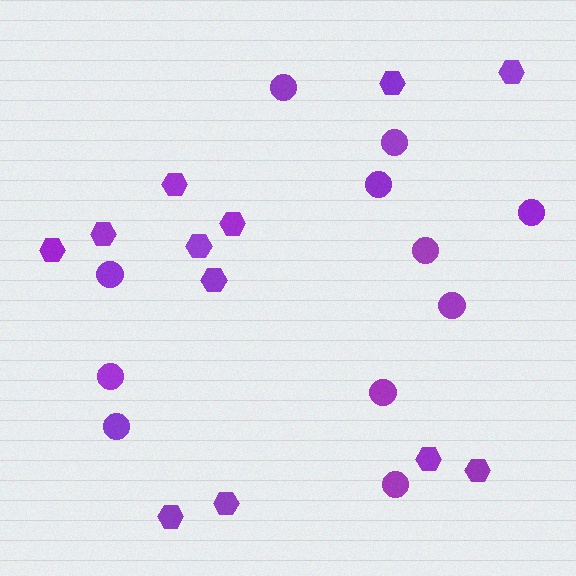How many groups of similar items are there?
There are 2 groups: one group of circles (11) and one group of hexagons (12).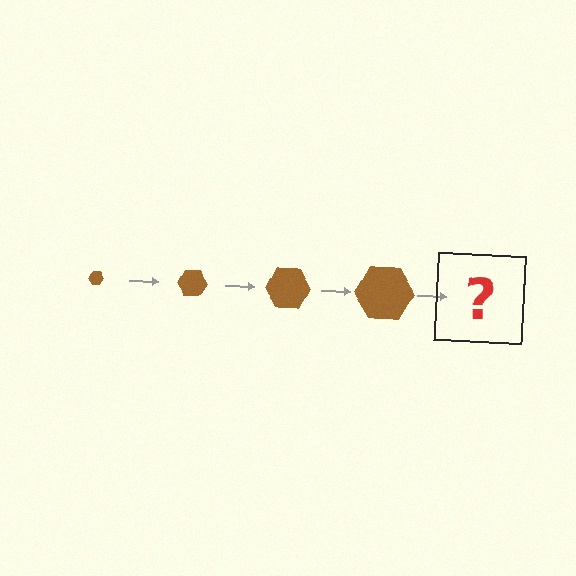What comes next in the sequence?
The next element should be a brown hexagon, larger than the previous one.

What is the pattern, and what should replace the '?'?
The pattern is that the hexagon gets progressively larger each step. The '?' should be a brown hexagon, larger than the previous one.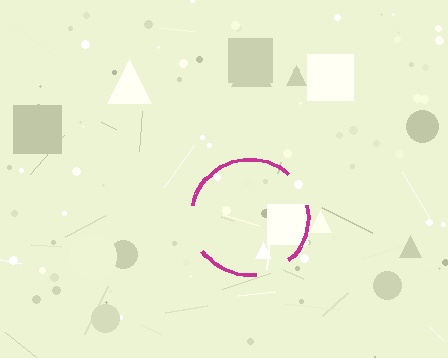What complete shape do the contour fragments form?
The contour fragments form a circle.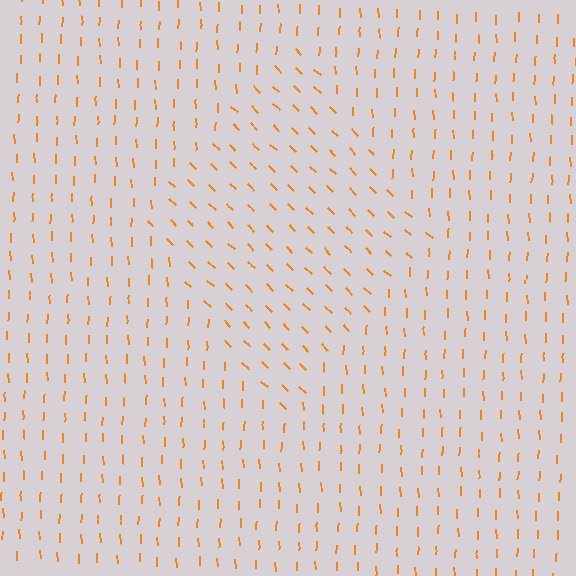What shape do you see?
I see a diamond.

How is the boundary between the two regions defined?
The boundary is defined purely by a change in line orientation (approximately 45 degrees difference). All lines are the same color and thickness.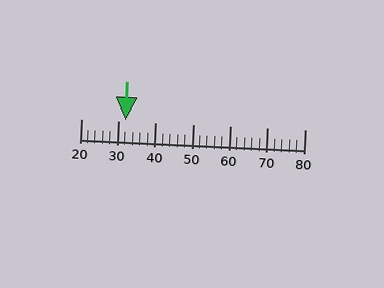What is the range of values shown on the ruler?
The ruler shows values from 20 to 80.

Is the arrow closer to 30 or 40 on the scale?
The arrow is closer to 30.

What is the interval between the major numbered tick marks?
The major tick marks are spaced 10 units apart.